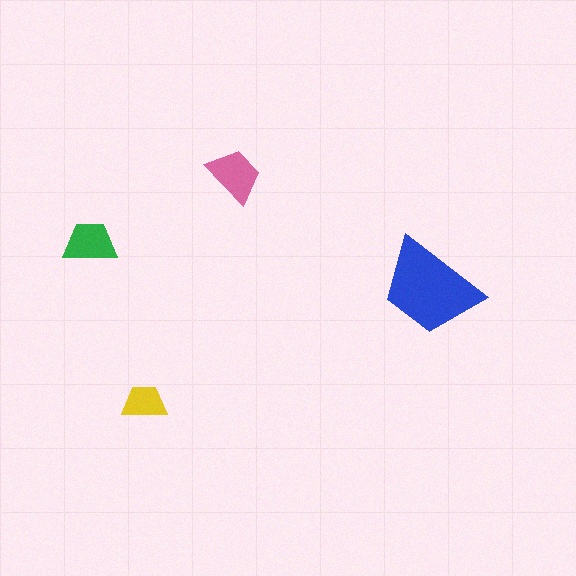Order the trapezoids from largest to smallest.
the blue one, the pink one, the green one, the yellow one.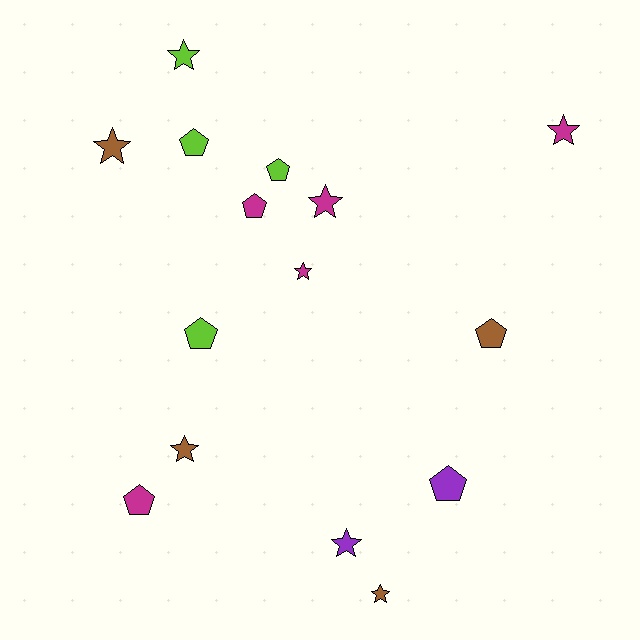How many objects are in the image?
There are 15 objects.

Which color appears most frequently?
Magenta, with 5 objects.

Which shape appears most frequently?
Star, with 8 objects.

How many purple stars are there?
There is 1 purple star.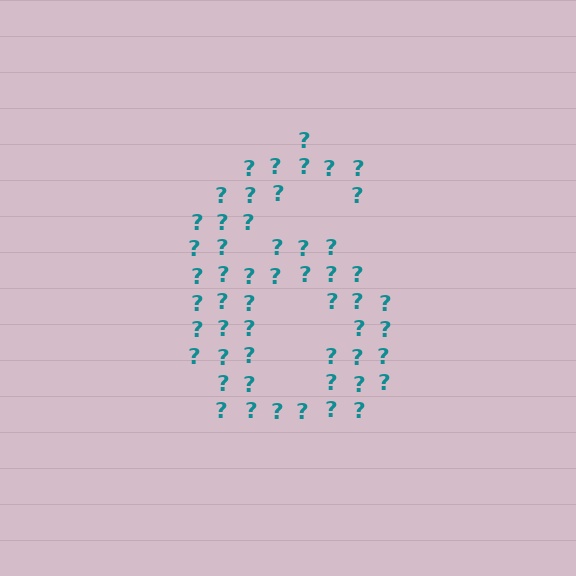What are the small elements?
The small elements are question marks.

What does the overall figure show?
The overall figure shows the digit 6.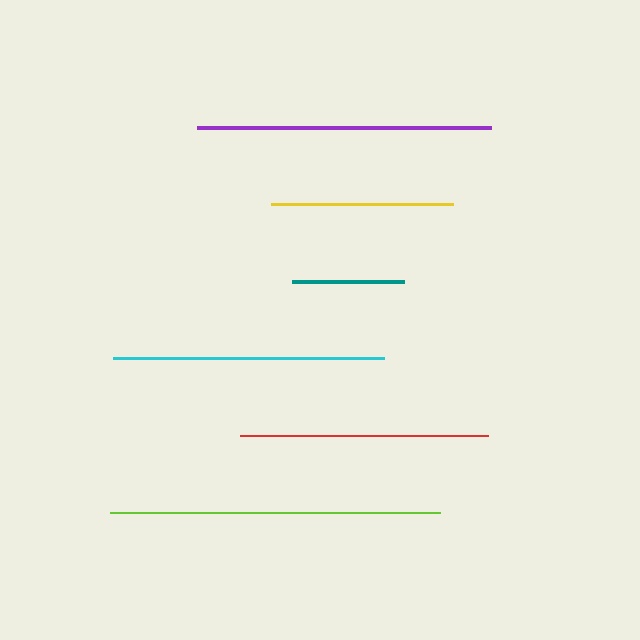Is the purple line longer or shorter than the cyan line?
The purple line is longer than the cyan line.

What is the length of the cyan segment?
The cyan segment is approximately 271 pixels long.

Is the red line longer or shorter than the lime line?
The lime line is longer than the red line.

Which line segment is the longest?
The lime line is the longest at approximately 329 pixels.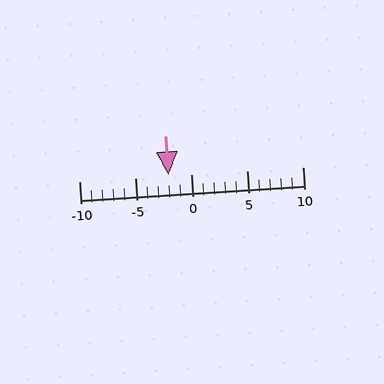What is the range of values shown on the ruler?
The ruler shows values from -10 to 10.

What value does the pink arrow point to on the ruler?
The pink arrow points to approximately -2.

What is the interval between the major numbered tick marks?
The major tick marks are spaced 5 units apart.